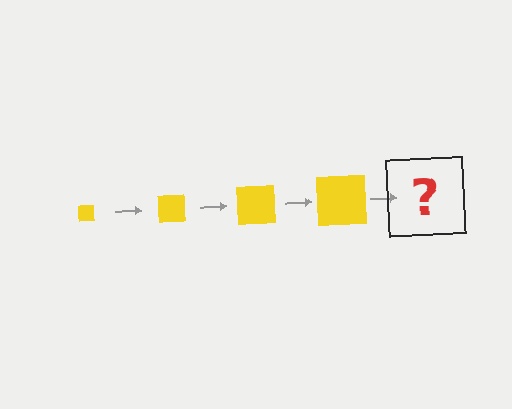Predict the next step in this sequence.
The next step is a yellow square, larger than the previous one.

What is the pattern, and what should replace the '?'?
The pattern is that the square gets progressively larger each step. The '?' should be a yellow square, larger than the previous one.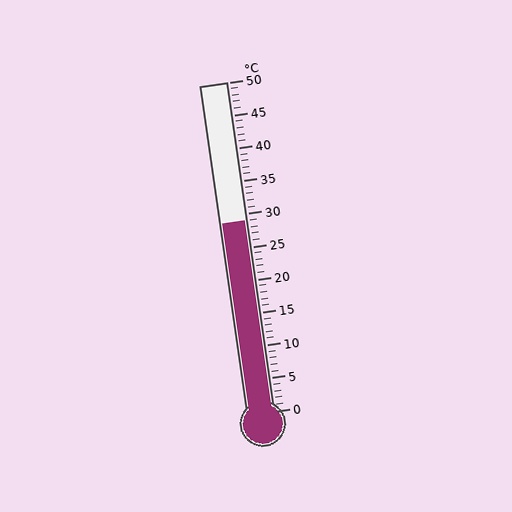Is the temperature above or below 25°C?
The temperature is above 25°C.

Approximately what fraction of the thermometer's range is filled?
The thermometer is filled to approximately 60% of its range.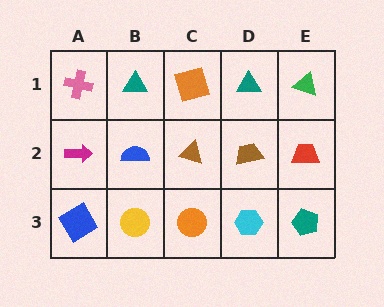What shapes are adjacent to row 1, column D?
A brown trapezoid (row 2, column D), an orange square (row 1, column C), a green triangle (row 1, column E).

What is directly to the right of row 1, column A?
A teal triangle.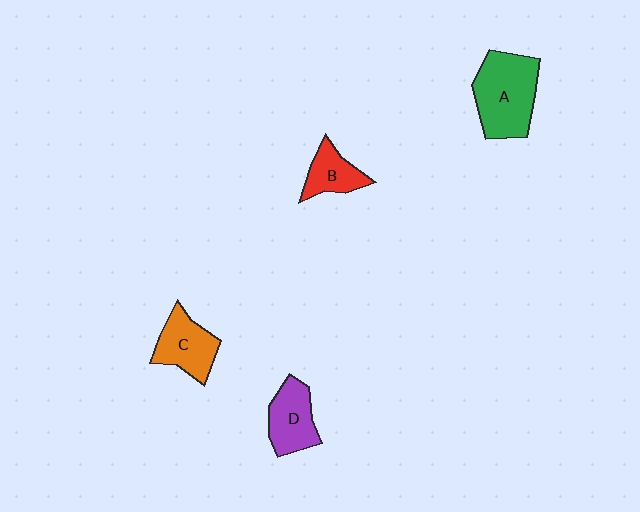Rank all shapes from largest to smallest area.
From largest to smallest: A (green), C (orange), D (purple), B (red).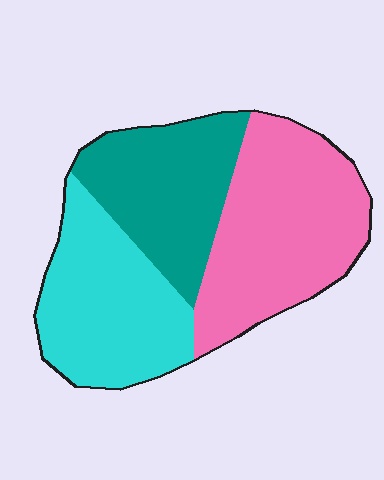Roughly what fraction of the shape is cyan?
Cyan covers 32% of the shape.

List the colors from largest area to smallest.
From largest to smallest: pink, cyan, teal.